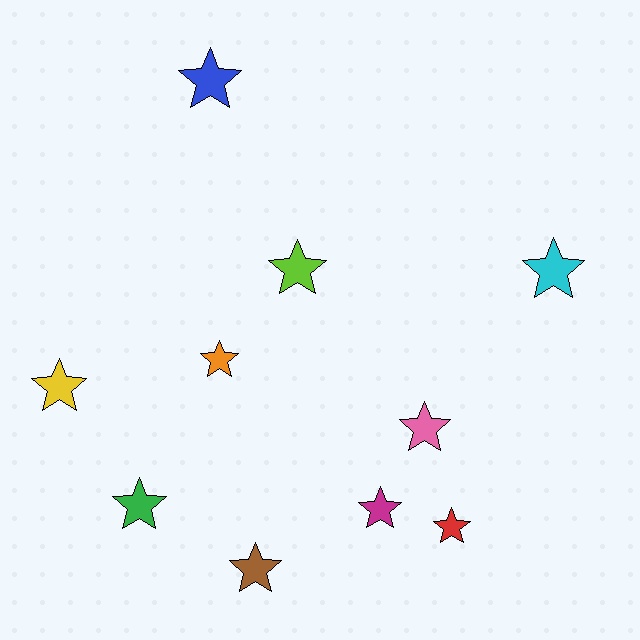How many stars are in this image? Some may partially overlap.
There are 10 stars.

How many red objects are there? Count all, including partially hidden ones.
There is 1 red object.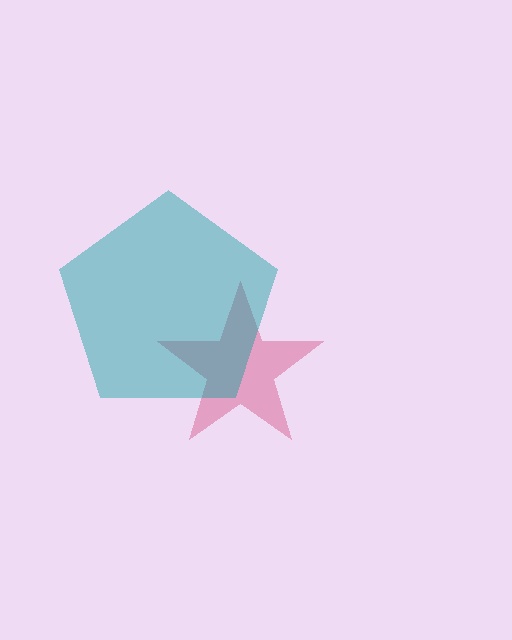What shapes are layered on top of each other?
The layered shapes are: a pink star, a teal pentagon.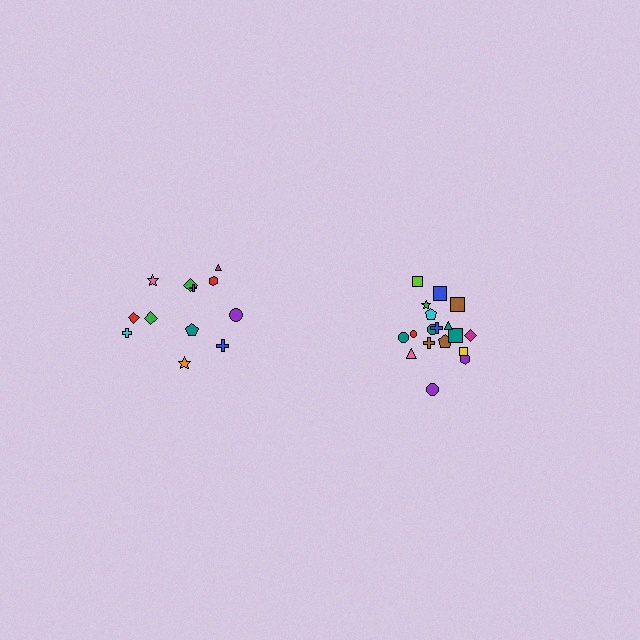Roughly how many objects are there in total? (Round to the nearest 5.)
Roughly 30 objects in total.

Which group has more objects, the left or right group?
The right group.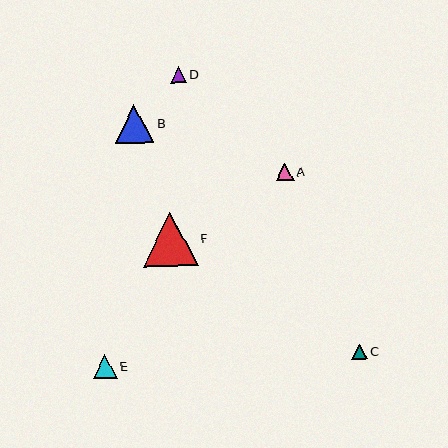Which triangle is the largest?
Triangle F is the largest with a size of approximately 54 pixels.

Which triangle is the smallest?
Triangle C is the smallest with a size of approximately 15 pixels.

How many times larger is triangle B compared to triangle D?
Triangle B is approximately 2.4 times the size of triangle D.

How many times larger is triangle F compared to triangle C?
Triangle F is approximately 3.5 times the size of triangle C.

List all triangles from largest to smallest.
From largest to smallest: F, B, E, A, D, C.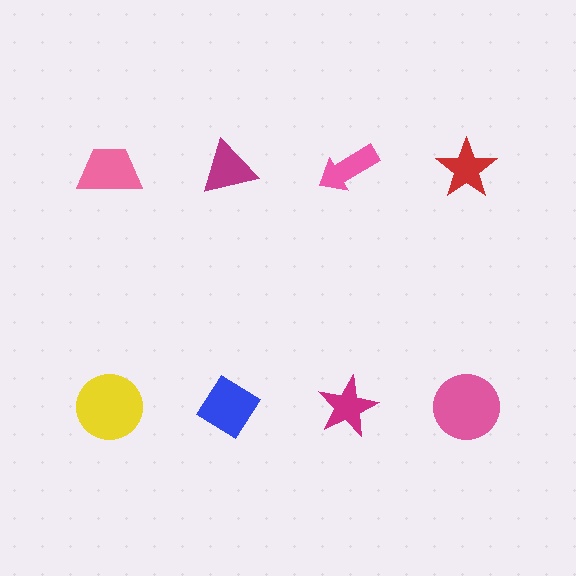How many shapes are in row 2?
4 shapes.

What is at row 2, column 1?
A yellow circle.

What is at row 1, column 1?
A pink trapezoid.